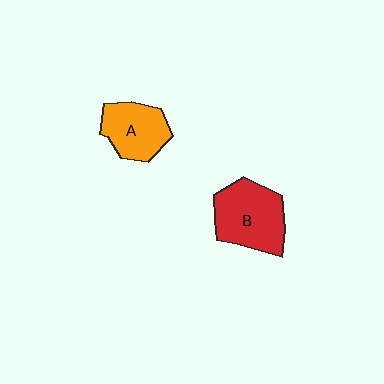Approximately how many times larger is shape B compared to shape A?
Approximately 1.3 times.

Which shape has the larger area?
Shape B (red).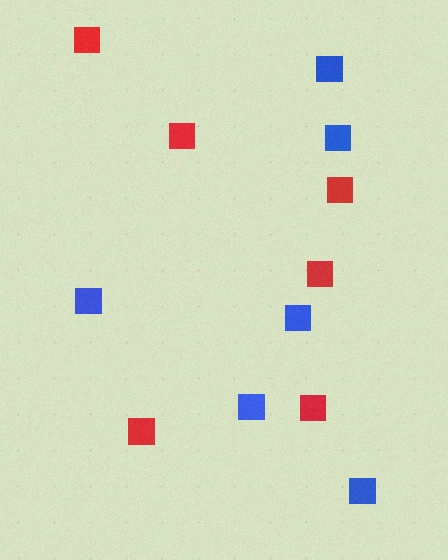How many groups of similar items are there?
There are 2 groups: one group of blue squares (6) and one group of red squares (6).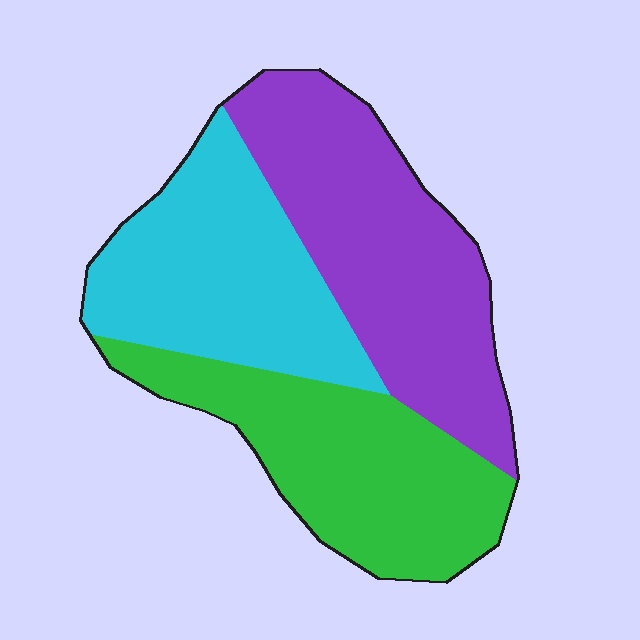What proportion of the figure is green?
Green covers 32% of the figure.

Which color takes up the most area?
Purple, at roughly 35%.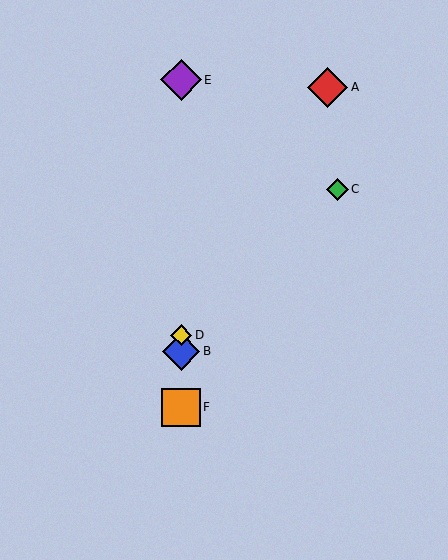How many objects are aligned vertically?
4 objects (B, D, E, F) are aligned vertically.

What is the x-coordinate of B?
Object B is at x≈181.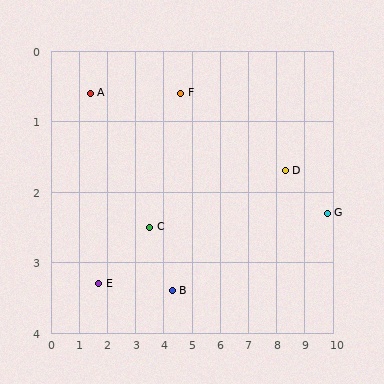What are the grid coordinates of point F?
Point F is at approximately (4.6, 0.6).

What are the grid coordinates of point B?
Point B is at approximately (4.3, 3.4).